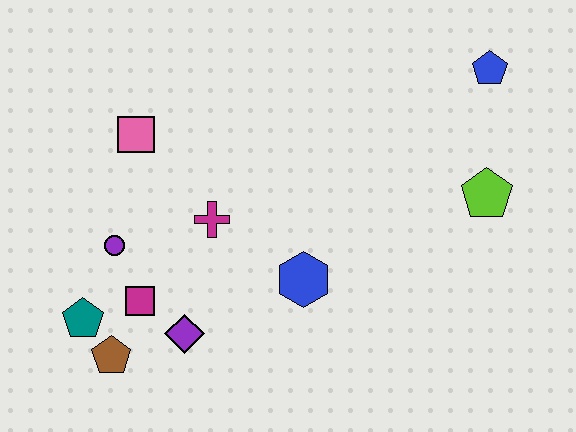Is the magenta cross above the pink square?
No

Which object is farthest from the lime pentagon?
The teal pentagon is farthest from the lime pentagon.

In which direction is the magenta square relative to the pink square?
The magenta square is below the pink square.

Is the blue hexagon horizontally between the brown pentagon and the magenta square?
No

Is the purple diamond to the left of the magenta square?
No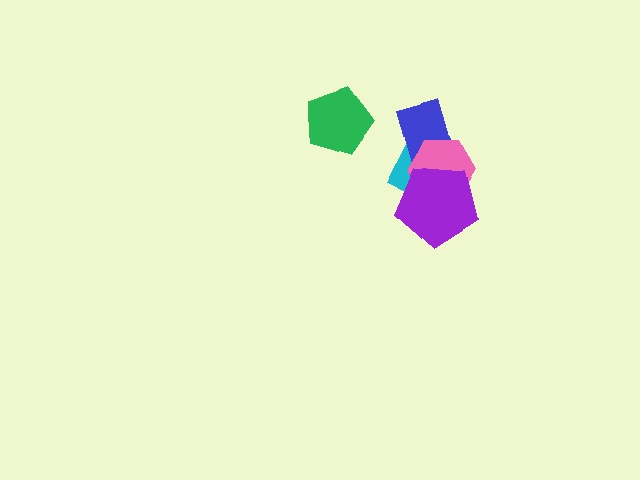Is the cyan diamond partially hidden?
Yes, it is partially covered by another shape.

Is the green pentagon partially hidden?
No, no other shape covers it.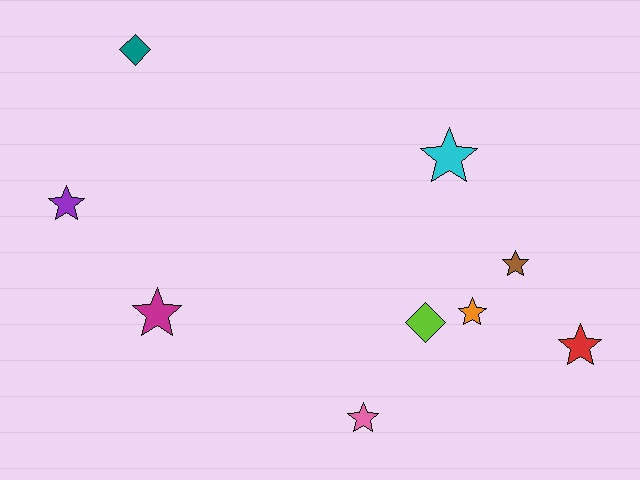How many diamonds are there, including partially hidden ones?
There are 2 diamonds.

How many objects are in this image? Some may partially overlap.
There are 9 objects.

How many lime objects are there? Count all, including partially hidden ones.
There is 1 lime object.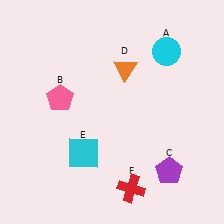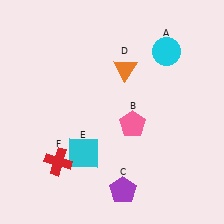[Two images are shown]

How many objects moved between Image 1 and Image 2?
3 objects moved between the two images.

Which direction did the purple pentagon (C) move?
The purple pentagon (C) moved left.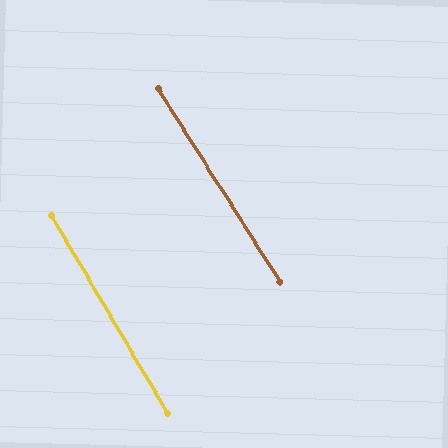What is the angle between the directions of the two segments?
Approximately 2 degrees.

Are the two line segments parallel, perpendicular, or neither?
Parallel — their directions differ by only 1.9°.